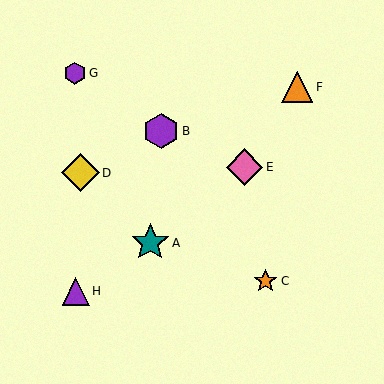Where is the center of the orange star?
The center of the orange star is at (266, 281).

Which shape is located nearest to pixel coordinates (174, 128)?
The purple hexagon (labeled B) at (161, 131) is nearest to that location.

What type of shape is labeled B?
Shape B is a purple hexagon.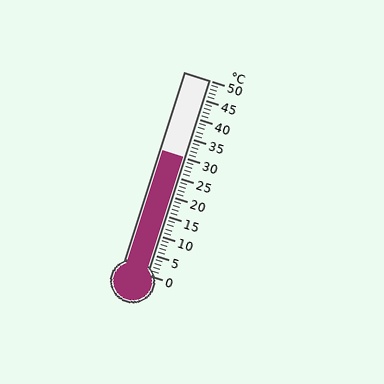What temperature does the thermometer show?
The thermometer shows approximately 30°C.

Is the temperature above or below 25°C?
The temperature is above 25°C.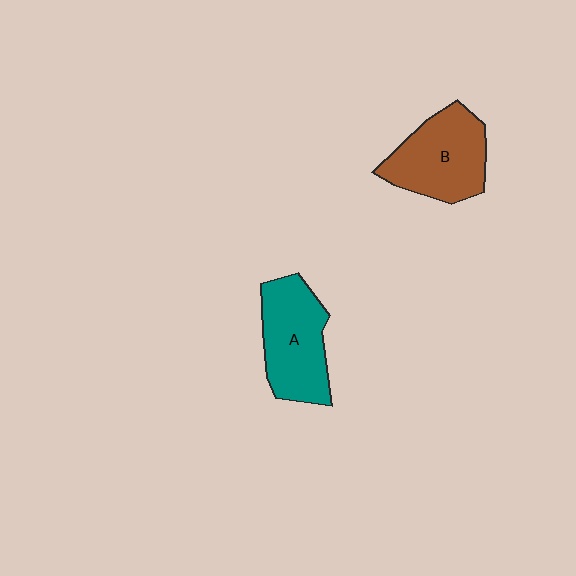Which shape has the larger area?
Shape B (brown).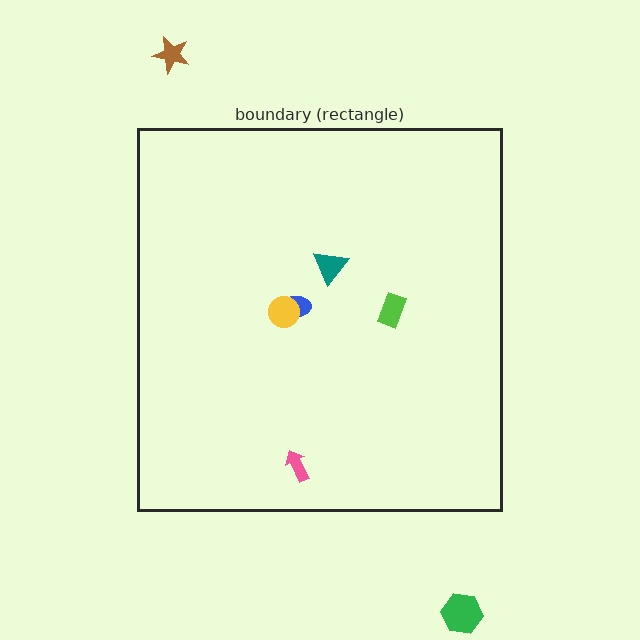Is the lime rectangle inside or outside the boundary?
Inside.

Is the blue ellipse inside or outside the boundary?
Inside.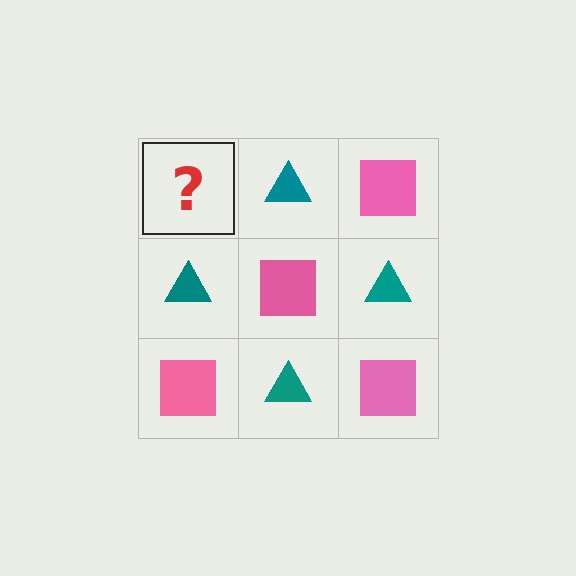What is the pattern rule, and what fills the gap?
The rule is that it alternates pink square and teal triangle in a checkerboard pattern. The gap should be filled with a pink square.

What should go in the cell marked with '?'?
The missing cell should contain a pink square.